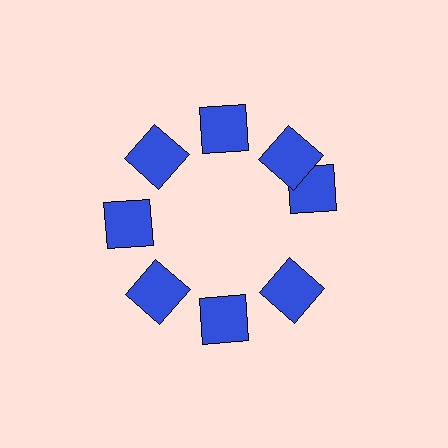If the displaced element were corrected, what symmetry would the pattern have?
It would have 8-fold rotational symmetry — the pattern would map onto itself every 45 degrees.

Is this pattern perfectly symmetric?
No. The 8 blue squares are arranged in a ring, but one element near the 3 o'clock position is rotated out of alignment along the ring, breaking the 8-fold rotational symmetry.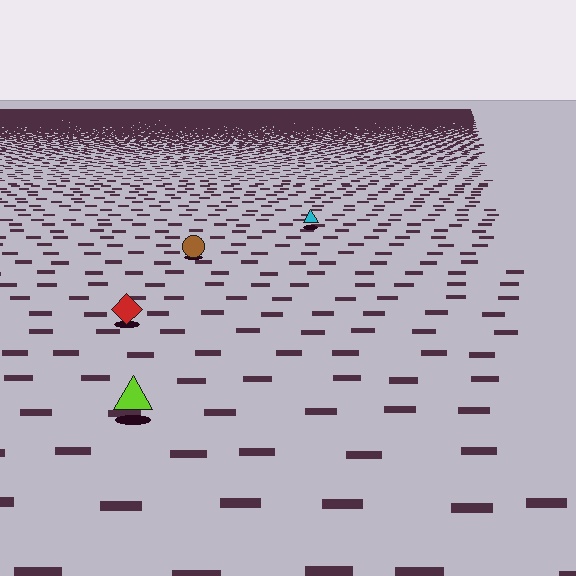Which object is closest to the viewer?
The lime triangle is closest. The texture marks near it are larger and more spread out.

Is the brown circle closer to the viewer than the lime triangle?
No. The lime triangle is closer — you can tell from the texture gradient: the ground texture is coarser near it.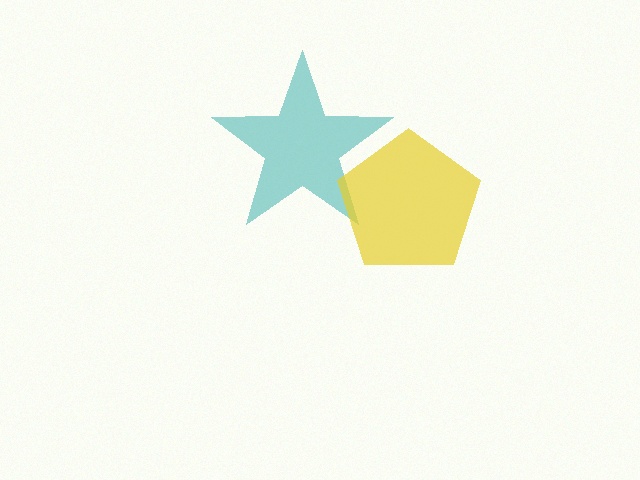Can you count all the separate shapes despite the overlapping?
Yes, there are 2 separate shapes.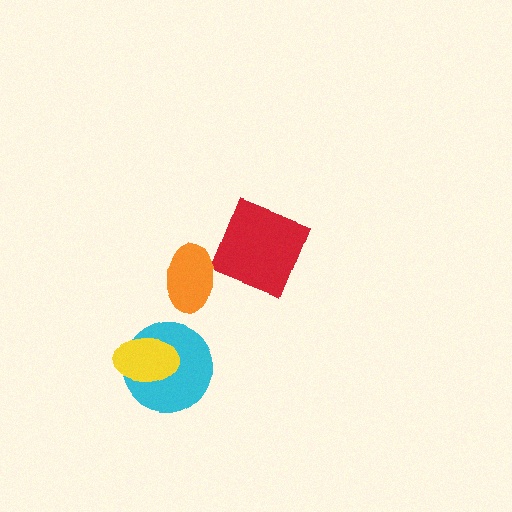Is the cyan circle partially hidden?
Yes, it is partially covered by another shape.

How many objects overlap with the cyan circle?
1 object overlaps with the cyan circle.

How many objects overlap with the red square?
0 objects overlap with the red square.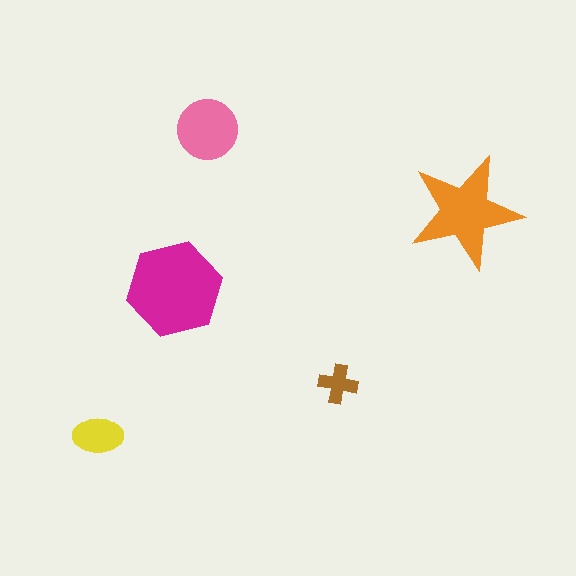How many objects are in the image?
There are 5 objects in the image.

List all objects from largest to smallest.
The magenta hexagon, the orange star, the pink circle, the yellow ellipse, the brown cross.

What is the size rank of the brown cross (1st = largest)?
5th.